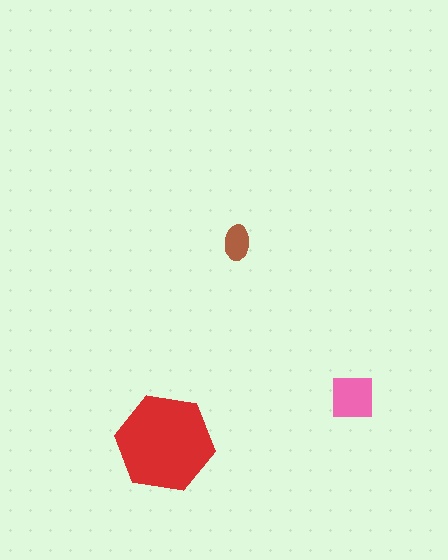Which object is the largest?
The red hexagon.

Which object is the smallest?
The brown ellipse.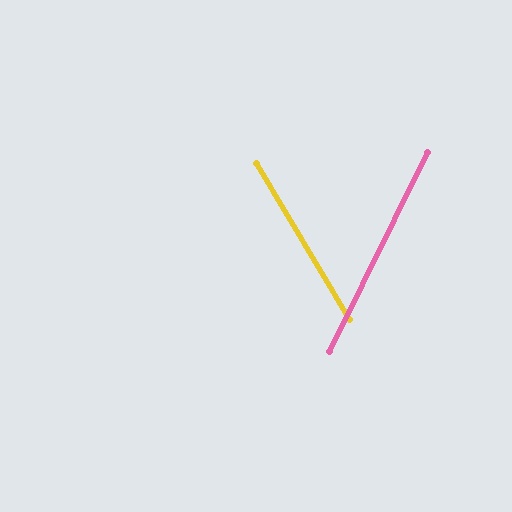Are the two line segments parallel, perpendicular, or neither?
Neither parallel nor perpendicular — they differ by about 57°.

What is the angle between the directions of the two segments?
Approximately 57 degrees.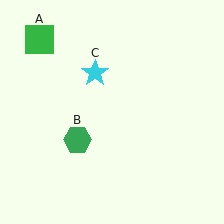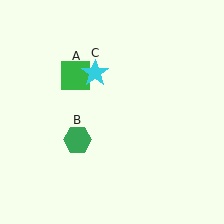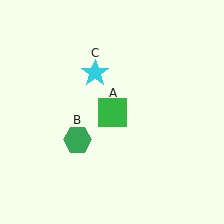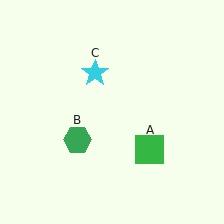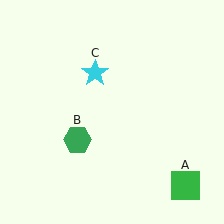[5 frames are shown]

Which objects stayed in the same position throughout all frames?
Green hexagon (object B) and cyan star (object C) remained stationary.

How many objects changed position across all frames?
1 object changed position: green square (object A).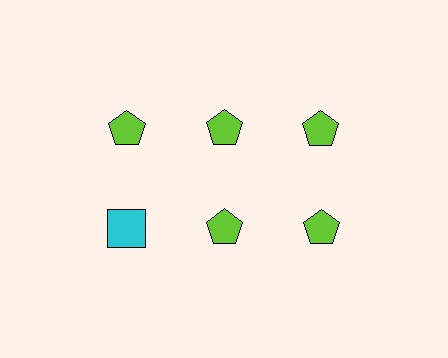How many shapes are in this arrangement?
There are 6 shapes arranged in a grid pattern.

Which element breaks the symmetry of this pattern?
The cyan square in the second row, leftmost column breaks the symmetry. All other shapes are lime pentagons.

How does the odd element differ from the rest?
It differs in both color (cyan instead of lime) and shape (square instead of pentagon).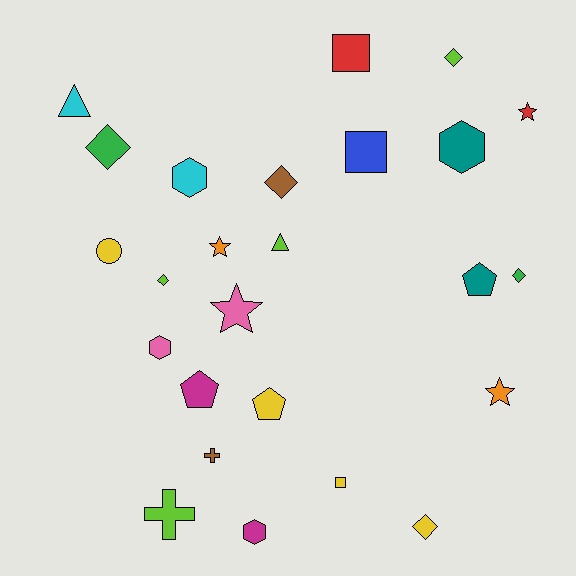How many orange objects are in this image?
There are 2 orange objects.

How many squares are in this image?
There are 3 squares.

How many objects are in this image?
There are 25 objects.